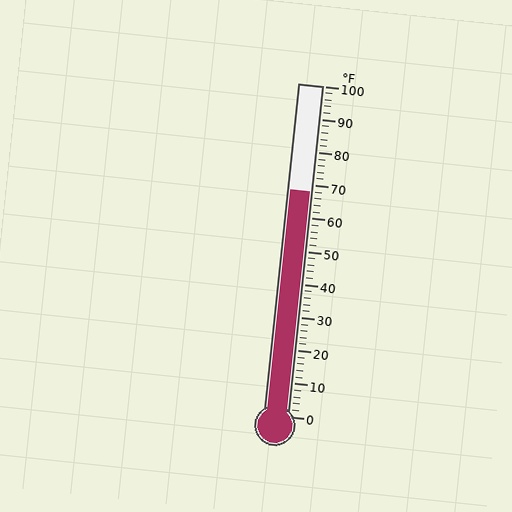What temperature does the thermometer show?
The thermometer shows approximately 68°F.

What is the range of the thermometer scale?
The thermometer scale ranges from 0°F to 100°F.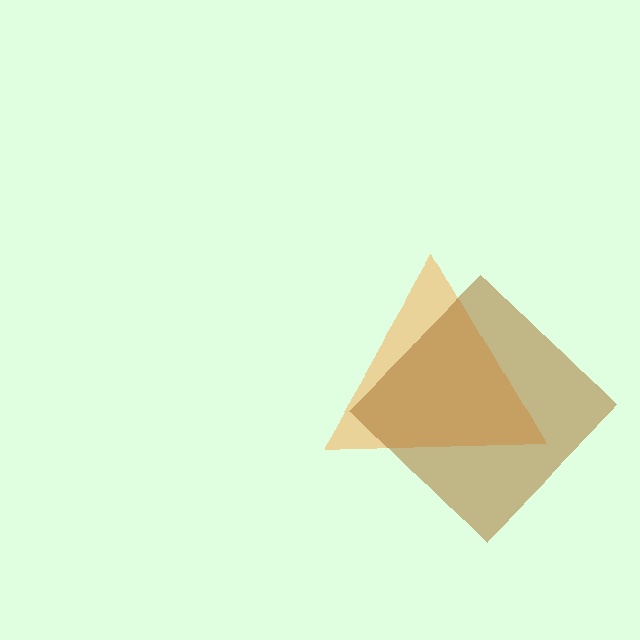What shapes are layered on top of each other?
The layered shapes are: an orange triangle, a brown diamond.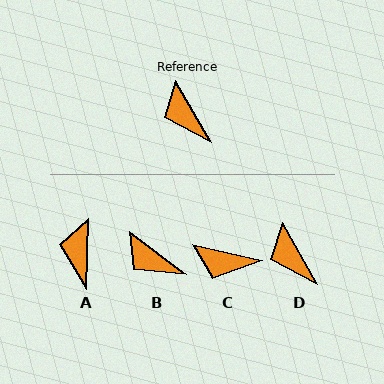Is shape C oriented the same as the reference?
No, it is off by about 47 degrees.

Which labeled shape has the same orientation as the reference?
D.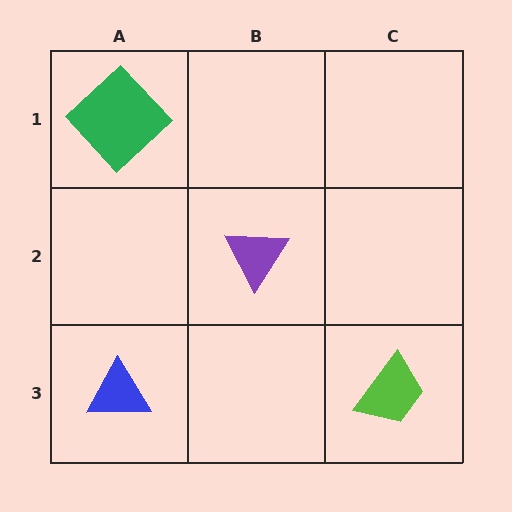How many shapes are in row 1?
1 shape.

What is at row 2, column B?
A purple triangle.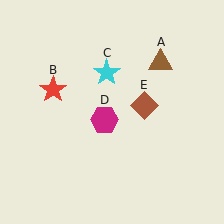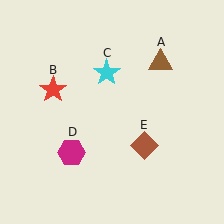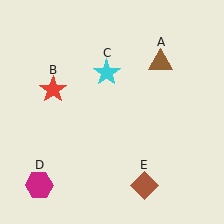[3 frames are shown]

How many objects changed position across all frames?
2 objects changed position: magenta hexagon (object D), brown diamond (object E).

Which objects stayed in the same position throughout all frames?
Brown triangle (object A) and red star (object B) and cyan star (object C) remained stationary.